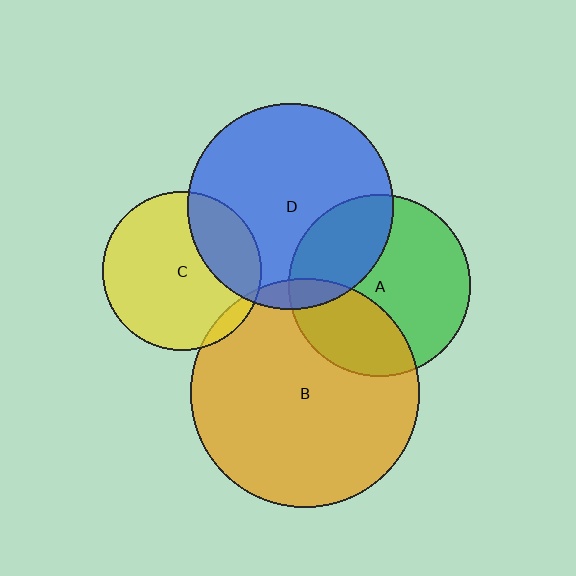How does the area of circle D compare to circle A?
Approximately 1.3 times.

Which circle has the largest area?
Circle B (orange).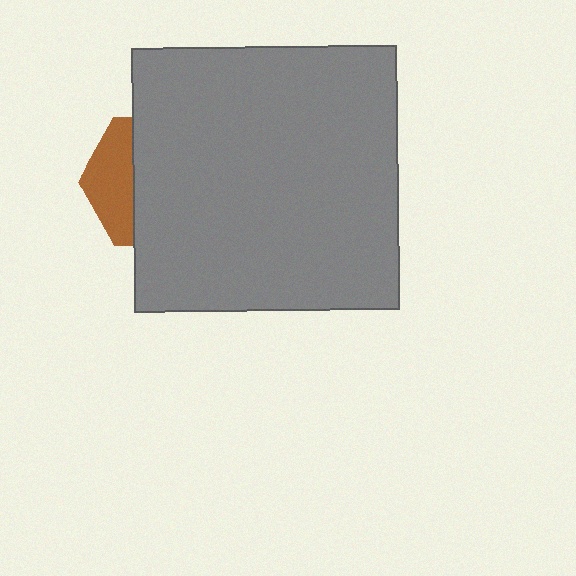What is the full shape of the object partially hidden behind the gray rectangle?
The partially hidden object is a brown hexagon.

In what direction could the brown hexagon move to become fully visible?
The brown hexagon could move left. That would shift it out from behind the gray rectangle entirely.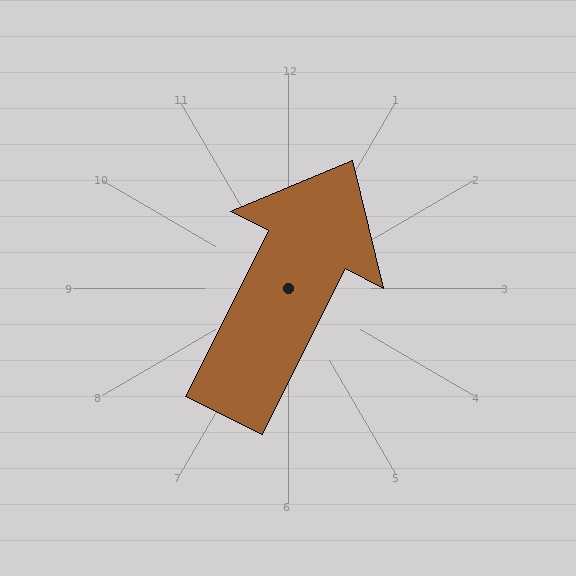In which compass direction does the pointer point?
Northeast.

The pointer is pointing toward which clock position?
Roughly 1 o'clock.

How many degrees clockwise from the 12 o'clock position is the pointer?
Approximately 27 degrees.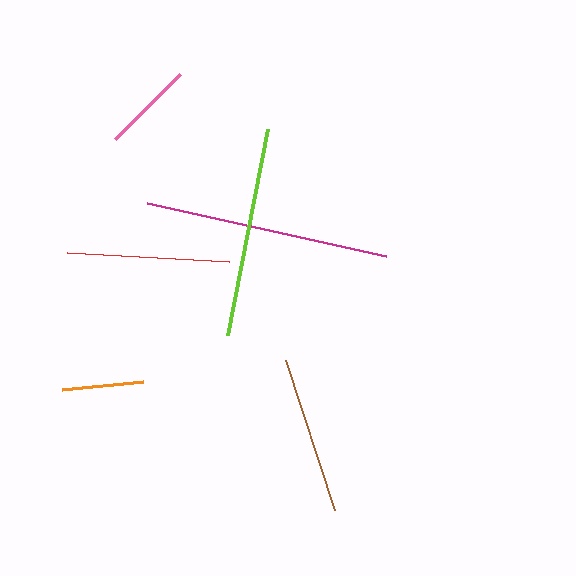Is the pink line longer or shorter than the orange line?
The pink line is longer than the orange line.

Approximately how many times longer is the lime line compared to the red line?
The lime line is approximately 1.3 times the length of the red line.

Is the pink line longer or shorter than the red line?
The red line is longer than the pink line.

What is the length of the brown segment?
The brown segment is approximately 158 pixels long.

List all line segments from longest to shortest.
From longest to shortest: magenta, lime, red, brown, pink, orange.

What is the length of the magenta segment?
The magenta segment is approximately 245 pixels long.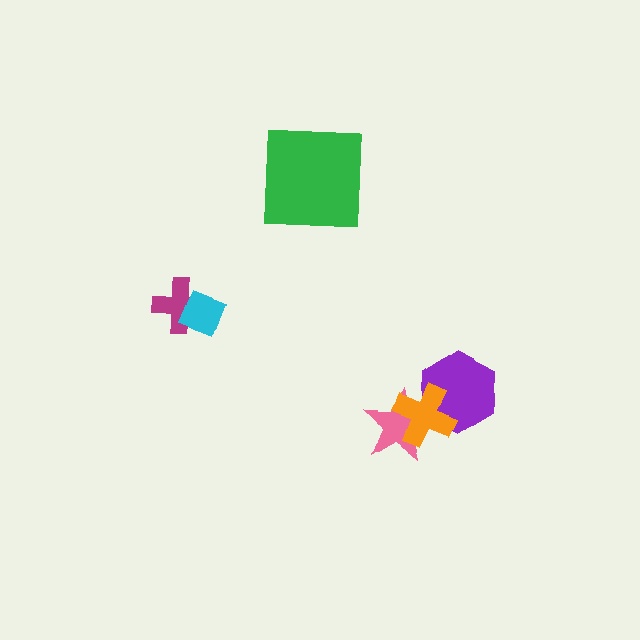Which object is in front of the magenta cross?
The cyan diamond is in front of the magenta cross.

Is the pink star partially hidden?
Yes, it is partially covered by another shape.